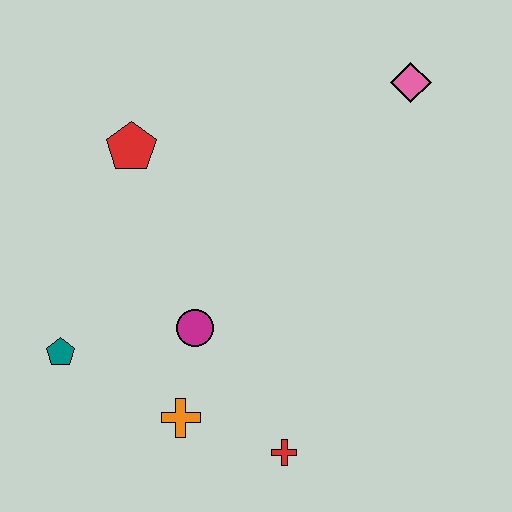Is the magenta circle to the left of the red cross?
Yes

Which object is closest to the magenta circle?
The orange cross is closest to the magenta circle.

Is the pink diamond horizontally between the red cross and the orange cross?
No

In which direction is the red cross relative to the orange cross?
The red cross is to the right of the orange cross.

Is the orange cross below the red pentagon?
Yes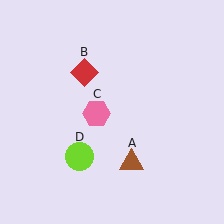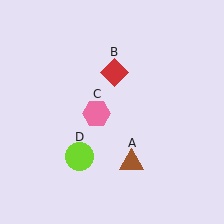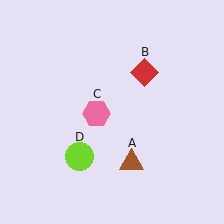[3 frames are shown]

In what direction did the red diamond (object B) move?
The red diamond (object B) moved right.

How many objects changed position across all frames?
1 object changed position: red diamond (object B).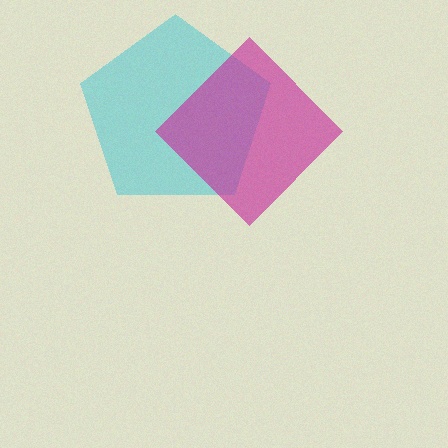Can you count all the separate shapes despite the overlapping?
Yes, there are 2 separate shapes.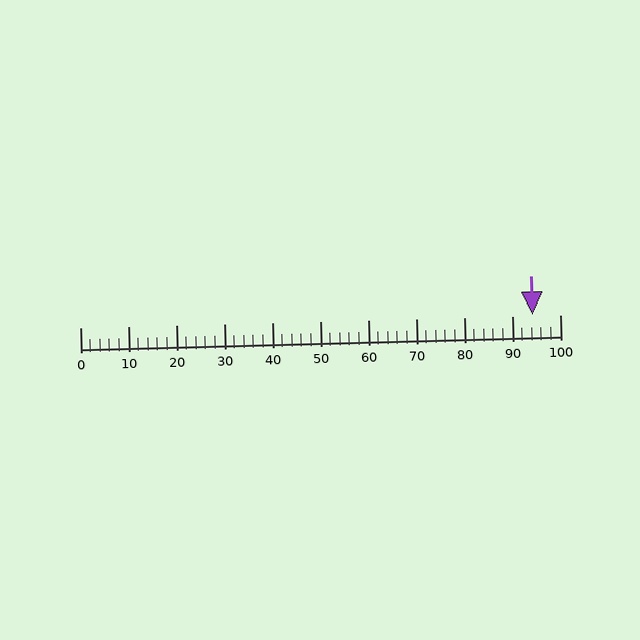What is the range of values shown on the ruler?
The ruler shows values from 0 to 100.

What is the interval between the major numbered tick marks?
The major tick marks are spaced 10 units apart.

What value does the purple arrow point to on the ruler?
The purple arrow points to approximately 94.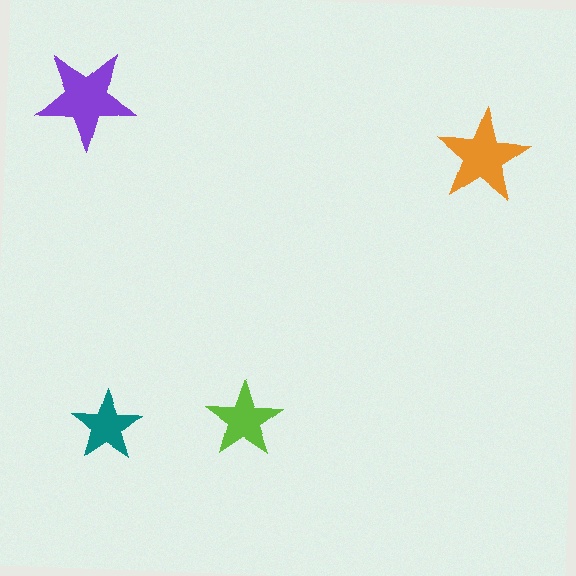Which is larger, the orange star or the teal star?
The orange one.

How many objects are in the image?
There are 4 objects in the image.